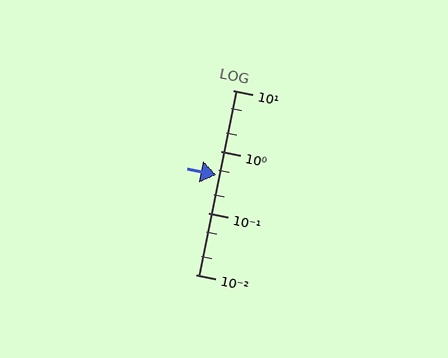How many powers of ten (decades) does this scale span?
The scale spans 3 decades, from 0.01 to 10.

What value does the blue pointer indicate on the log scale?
The pointer indicates approximately 0.42.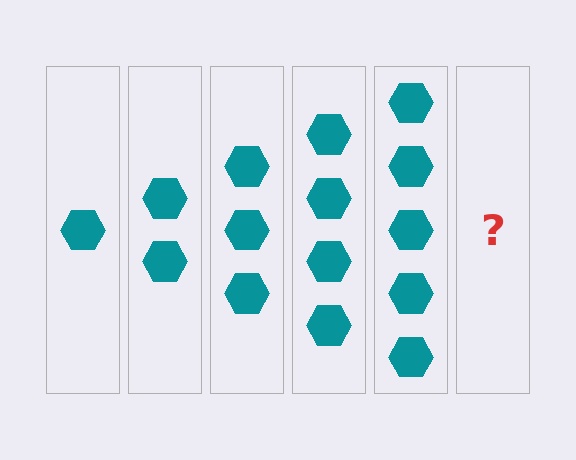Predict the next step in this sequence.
The next step is 6 hexagons.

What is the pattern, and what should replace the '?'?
The pattern is that each step adds one more hexagon. The '?' should be 6 hexagons.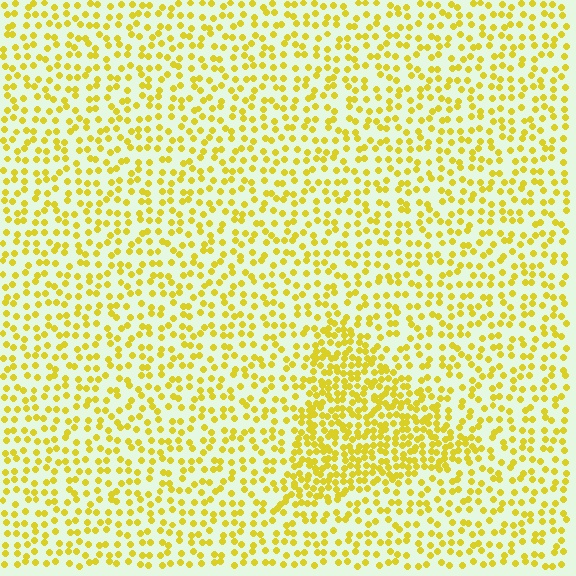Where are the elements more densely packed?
The elements are more densely packed inside the triangle boundary.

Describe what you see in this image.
The image contains small yellow elements arranged at two different densities. A triangle-shaped region is visible where the elements are more densely packed than the surrounding area.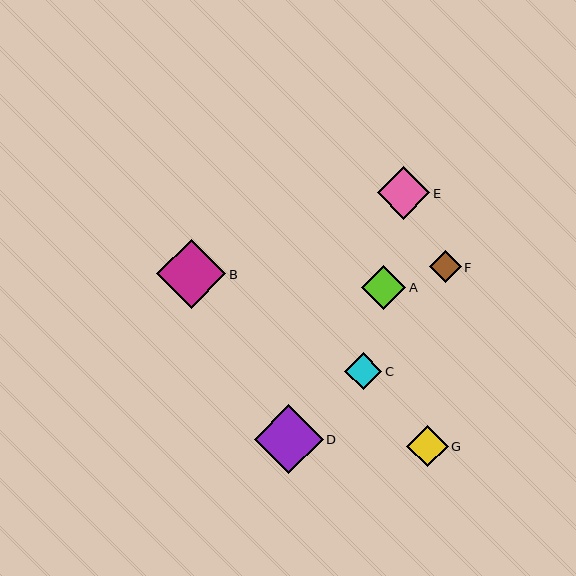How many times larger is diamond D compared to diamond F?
Diamond D is approximately 2.2 times the size of diamond F.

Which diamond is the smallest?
Diamond F is the smallest with a size of approximately 32 pixels.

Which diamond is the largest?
Diamond D is the largest with a size of approximately 69 pixels.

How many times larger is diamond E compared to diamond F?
Diamond E is approximately 1.6 times the size of diamond F.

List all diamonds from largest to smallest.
From largest to smallest: D, B, E, A, G, C, F.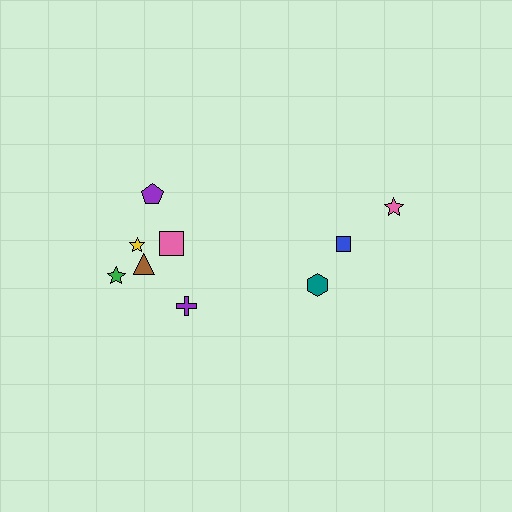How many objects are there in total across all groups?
There are 9 objects.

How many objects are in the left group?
There are 6 objects.